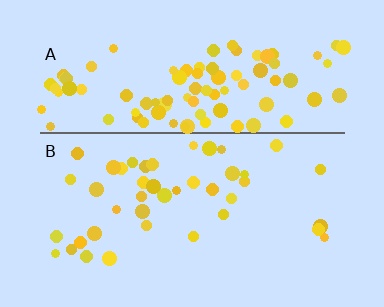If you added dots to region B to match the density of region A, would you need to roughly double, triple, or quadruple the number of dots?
Approximately double.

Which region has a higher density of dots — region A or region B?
A (the top).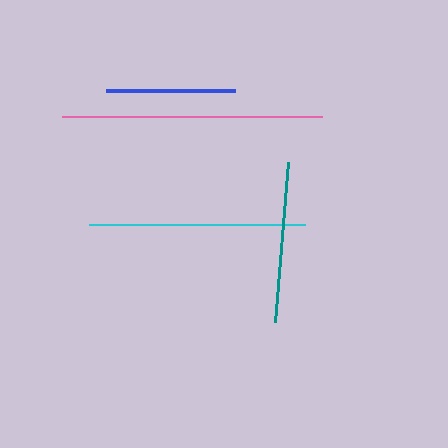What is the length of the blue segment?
The blue segment is approximately 129 pixels long.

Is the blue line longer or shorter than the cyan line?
The cyan line is longer than the blue line.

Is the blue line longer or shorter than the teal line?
The teal line is longer than the blue line.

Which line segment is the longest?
The pink line is the longest at approximately 260 pixels.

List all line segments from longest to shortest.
From longest to shortest: pink, cyan, teal, blue.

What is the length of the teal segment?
The teal segment is approximately 161 pixels long.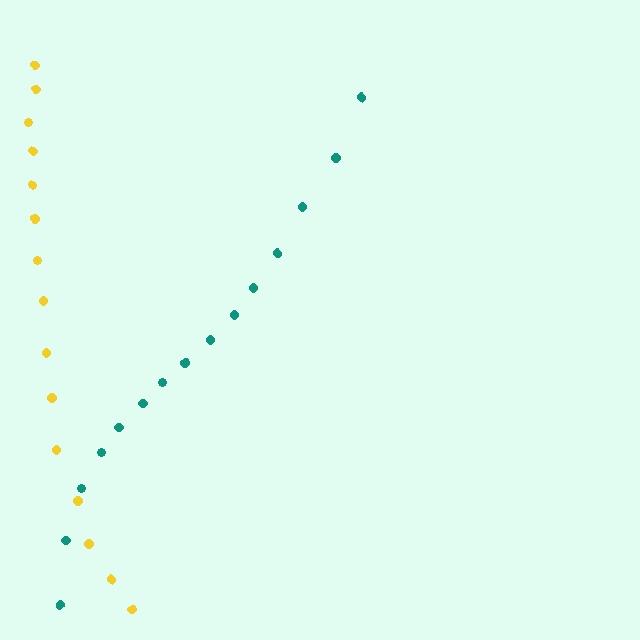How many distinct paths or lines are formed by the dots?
There are 2 distinct paths.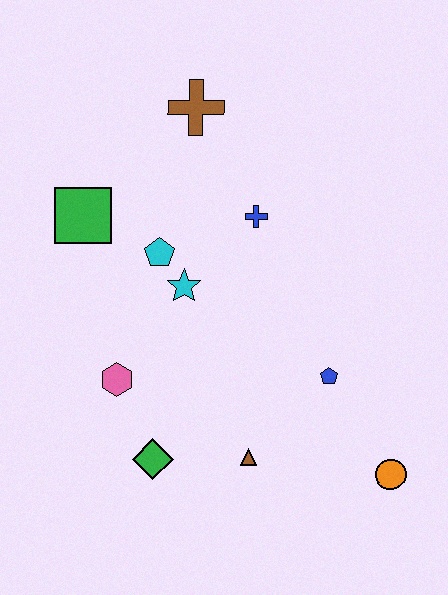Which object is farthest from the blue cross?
The orange circle is farthest from the blue cross.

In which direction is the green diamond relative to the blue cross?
The green diamond is below the blue cross.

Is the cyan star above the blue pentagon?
Yes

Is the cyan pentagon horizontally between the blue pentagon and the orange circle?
No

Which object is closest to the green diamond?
The pink hexagon is closest to the green diamond.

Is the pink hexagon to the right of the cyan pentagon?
No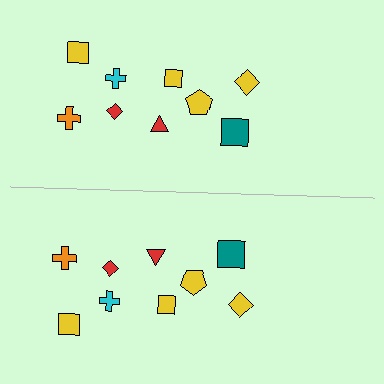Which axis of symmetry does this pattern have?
The pattern has a horizontal axis of symmetry running through the center of the image.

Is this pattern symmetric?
Yes, this pattern has bilateral (reflection) symmetry.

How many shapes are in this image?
There are 18 shapes in this image.